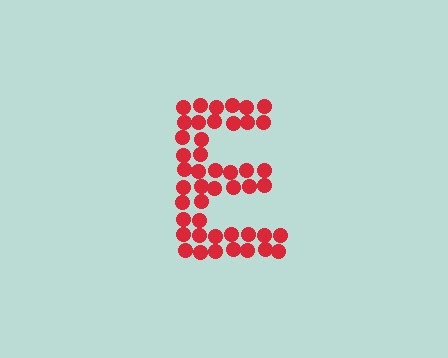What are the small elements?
The small elements are circles.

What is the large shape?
The large shape is the letter E.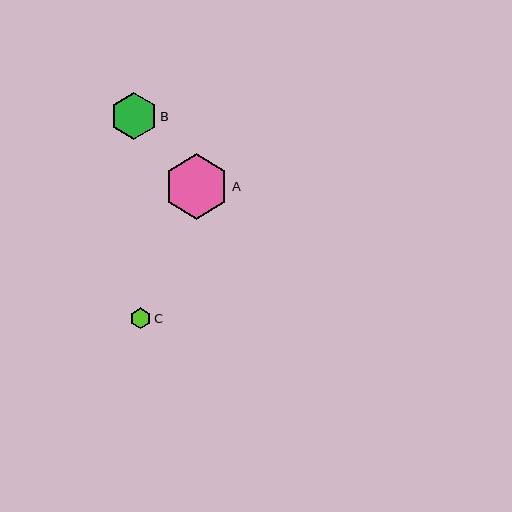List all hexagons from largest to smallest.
From largest to smallest: A, B, C.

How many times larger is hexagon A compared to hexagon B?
Hexagon A is approximately 1.4 times the size of hexagon B.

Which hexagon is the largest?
Hexagon A is the largest with a size of approximately 65 pixels.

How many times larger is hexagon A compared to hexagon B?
Hexagon A is approximately 1.4 times the size of hexagon B.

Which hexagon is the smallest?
Hexagon C is the smallest with a size of approximately 21 pixels.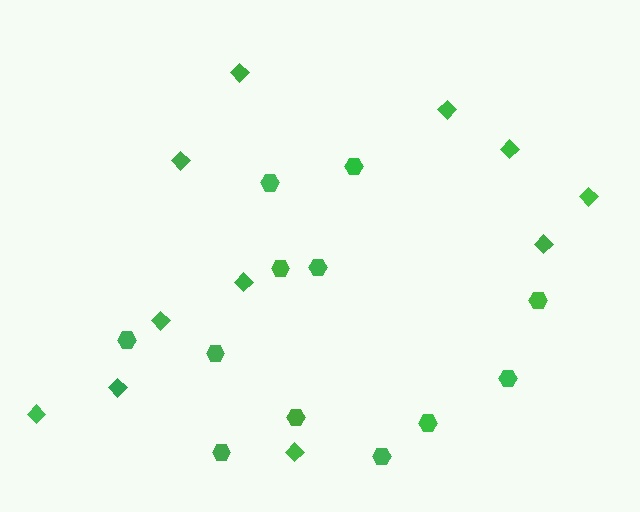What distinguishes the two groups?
There are 2 groups: one group of diamonds (11) and one group of hexagons (12).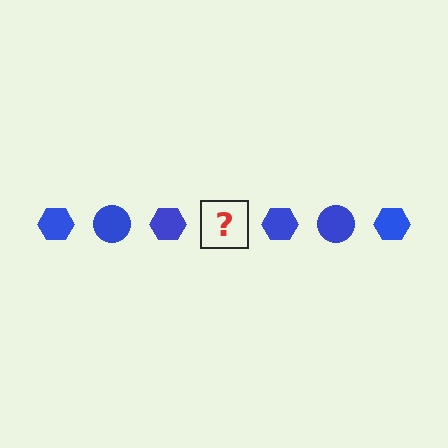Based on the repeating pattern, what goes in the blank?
The blank should be a blue circle.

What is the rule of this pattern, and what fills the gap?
The rule is that the pattern cycles through hexagon, circle shapes in blue. The gap should be filled with a blue circle.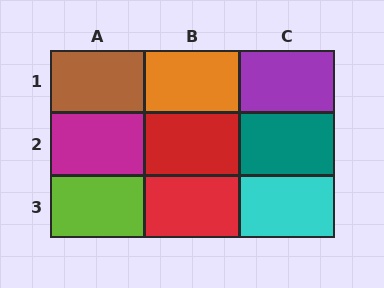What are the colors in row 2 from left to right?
Magenta, red, teal.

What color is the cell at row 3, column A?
Lime.